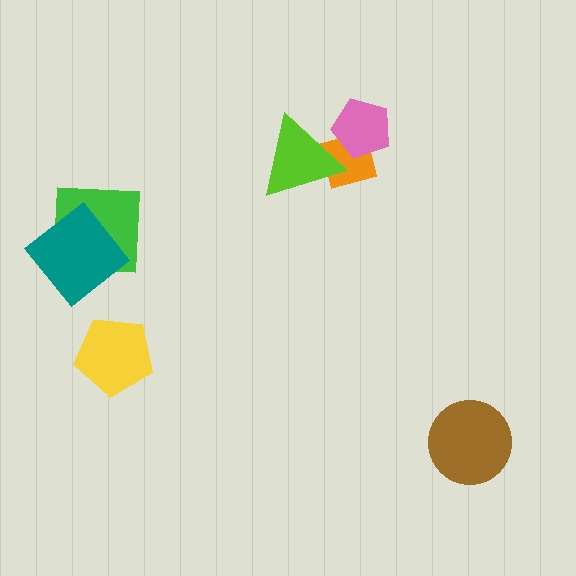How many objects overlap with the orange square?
2 objects overlap with the orange square.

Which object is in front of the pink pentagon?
The lime triangle is in front of the pink pentagon.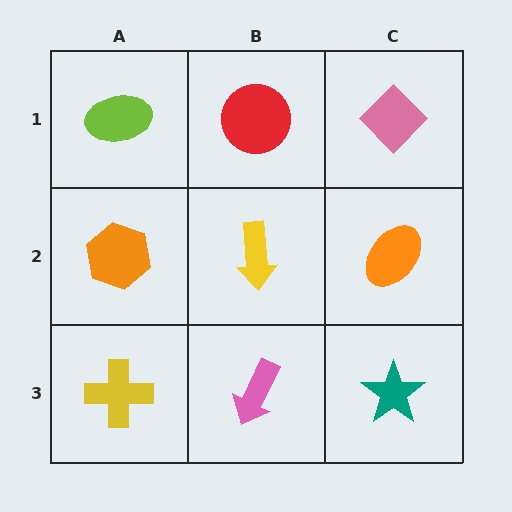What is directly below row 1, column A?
An orange hexagon.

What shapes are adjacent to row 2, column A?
A lime ellipse (row 1, column A), a yellow cross (row 3, column A), a yellow arrow (row 2, column B).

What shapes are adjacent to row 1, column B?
A yellow arrow (row 2, column B), a lime ellipse (row 1, column A), a pink diamond (row 1, column C).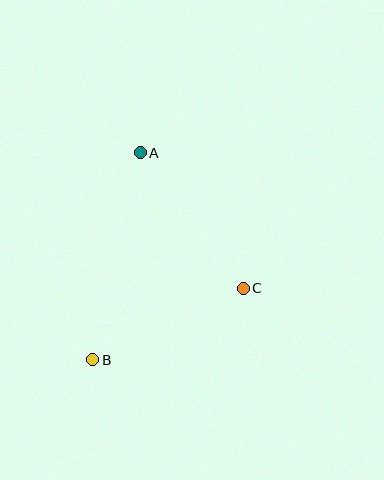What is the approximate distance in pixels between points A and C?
The distance between A and C is approximately 170 pixels.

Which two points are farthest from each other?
Points A and B are farthest from each other.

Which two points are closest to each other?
Points B and C are closest to each other.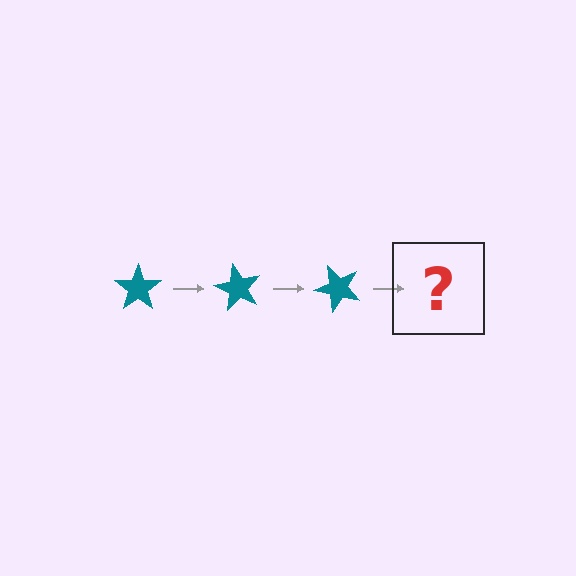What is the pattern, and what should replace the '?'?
The pattern is that the star rotates 60 degrees each step. The '?' should be a teal star rotated 180 degrees.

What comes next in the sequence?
The next element should be a teal star rotated 180 degrees.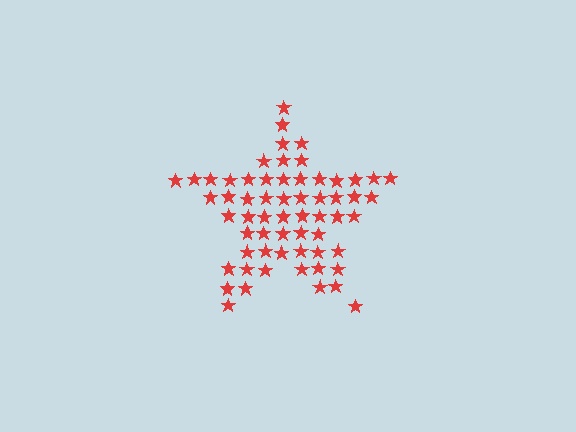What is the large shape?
The large shape is a star.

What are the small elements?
The small elements are stars.